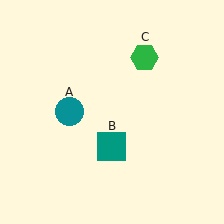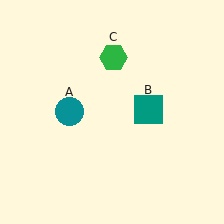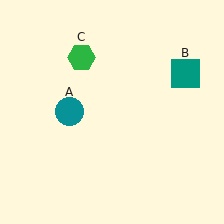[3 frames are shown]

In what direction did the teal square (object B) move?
The teal square (object B) moved up and to the right.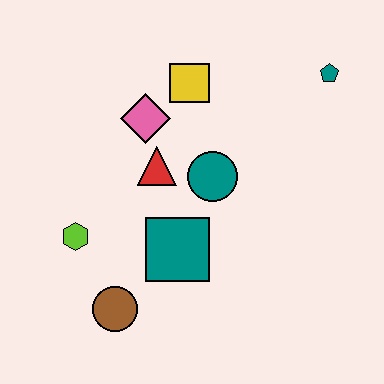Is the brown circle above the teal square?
No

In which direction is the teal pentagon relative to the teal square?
The teal pentagon is above the teal square.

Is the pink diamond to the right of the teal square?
No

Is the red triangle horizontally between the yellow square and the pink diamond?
Yes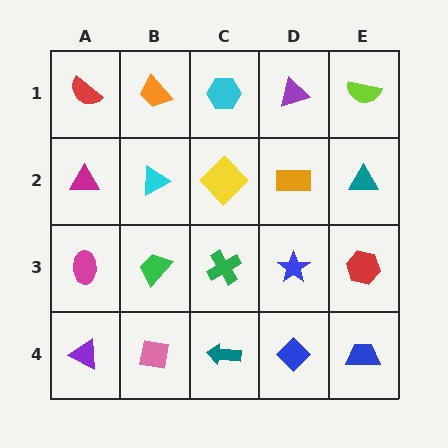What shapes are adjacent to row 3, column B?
A cyan triangle (row 2, column B), a pink square (row 4, column B), a magenta ellipse (row 3, column A), a green cross (row 3, column C).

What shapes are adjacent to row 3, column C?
A yellow diamond (row 2, column C), a teal arrow (row 4, column C), a green trapezoid (row 3, column B), a blue star (row 3, column D).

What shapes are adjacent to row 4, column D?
A blue star (row 3, column D), a teal arrow (row 4, column C), a blue trapezoid (row 4, column E).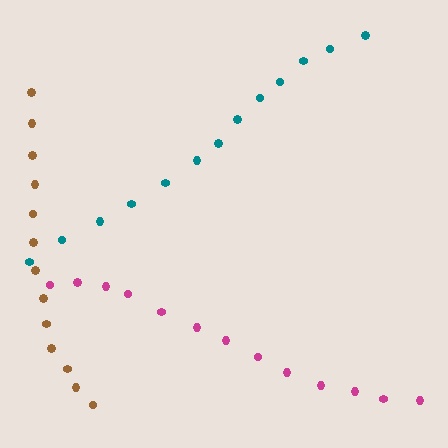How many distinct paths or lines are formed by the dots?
There are 3 distinct paths.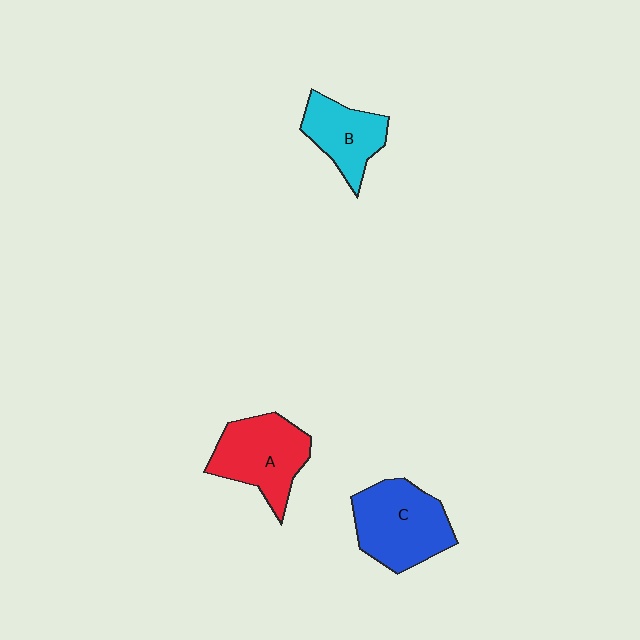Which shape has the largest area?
Shape C (blue).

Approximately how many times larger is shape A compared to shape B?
Approximately 1.3 times.